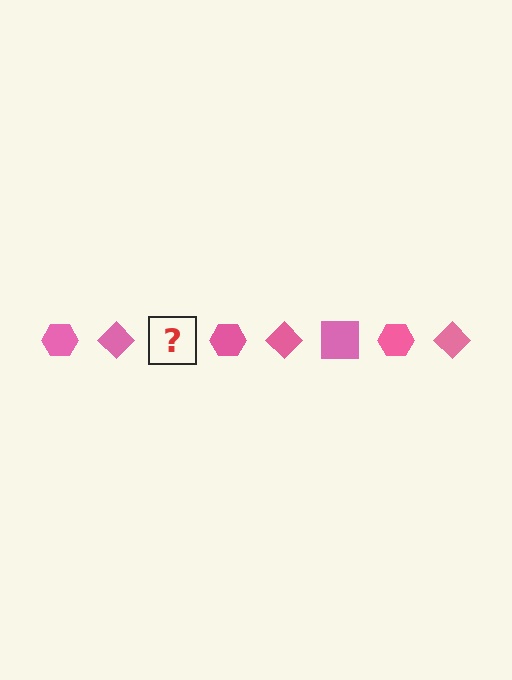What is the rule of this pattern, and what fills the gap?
The rule is that the pattern cycles through hexagon, diamond, square shapes in pink. The gap should be filled with a pink square.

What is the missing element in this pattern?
The missing element is a pink square.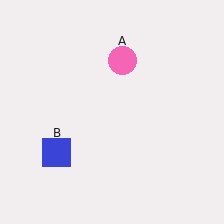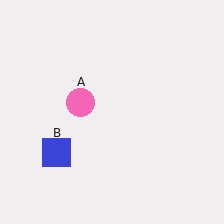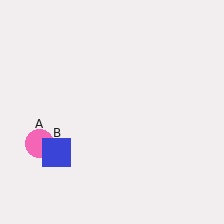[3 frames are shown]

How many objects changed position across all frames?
1 object changed position: pink circle (object A).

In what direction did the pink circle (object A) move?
The pink circle (object A) moved down and to the left.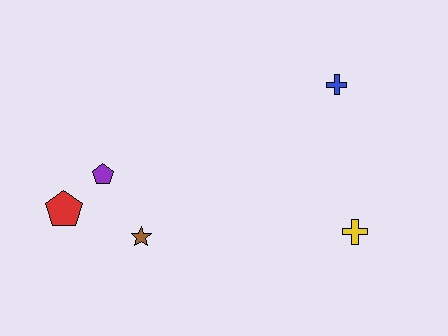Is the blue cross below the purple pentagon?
No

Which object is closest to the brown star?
The purple pentagon is closest to the brown star.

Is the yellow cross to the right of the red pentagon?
Yes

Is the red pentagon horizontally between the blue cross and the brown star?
No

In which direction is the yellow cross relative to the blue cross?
The yellow cross is below the blue cross.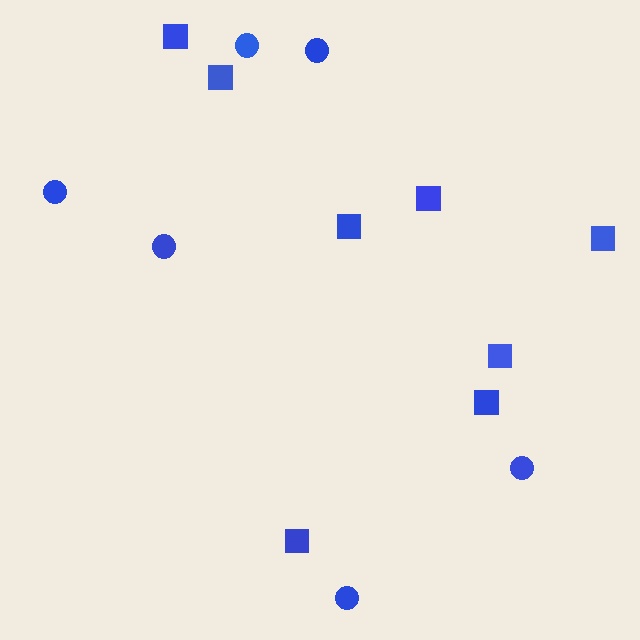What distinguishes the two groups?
There are 2 groups: one group of squares (8) and one group of circles (6).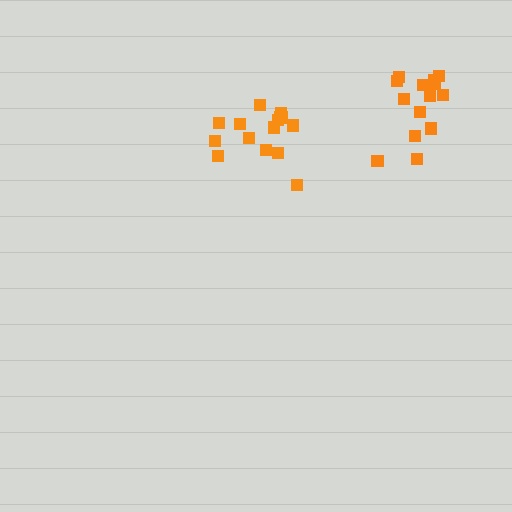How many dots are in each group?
Group 1: 15 dots, Group 2: 14 dots (29 total).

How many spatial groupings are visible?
There are 2 spatial groupings.